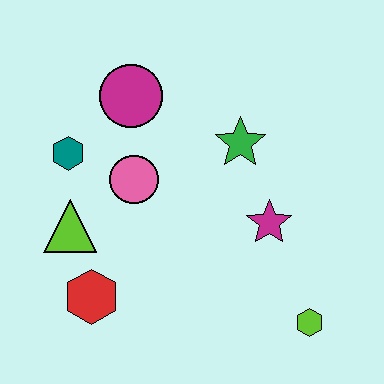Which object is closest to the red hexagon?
The lime triangle is closest to the red hexagon.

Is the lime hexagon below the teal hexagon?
Yes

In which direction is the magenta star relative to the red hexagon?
The magenta star is to the right of the red hexagon.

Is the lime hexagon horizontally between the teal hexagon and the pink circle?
No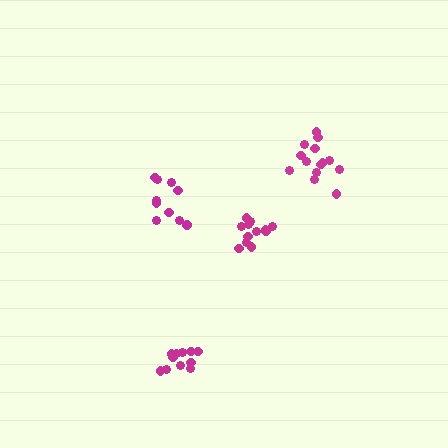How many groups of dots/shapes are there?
There are 4 groups.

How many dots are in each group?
Group 1: 14 dots, Group 2: 10 dots, Group 3: 12 dots, Group 4: 11 dots (47 total).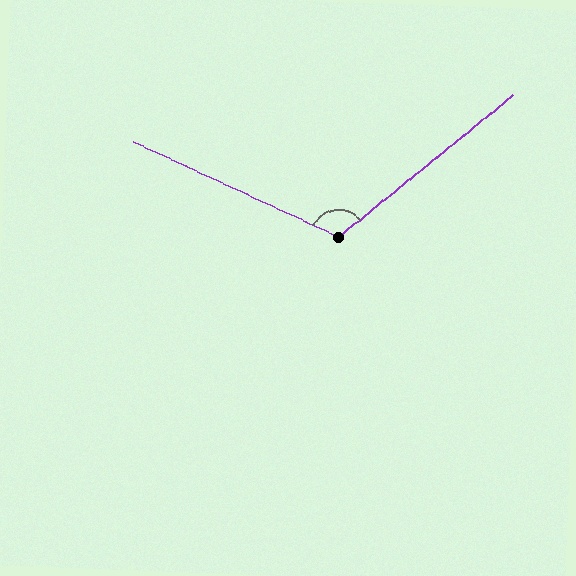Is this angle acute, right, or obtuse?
It is obtuse.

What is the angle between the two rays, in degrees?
Approximately 116 degrees.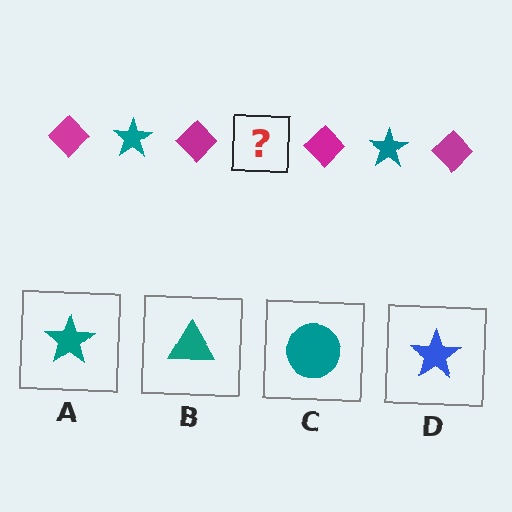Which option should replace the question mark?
Option A.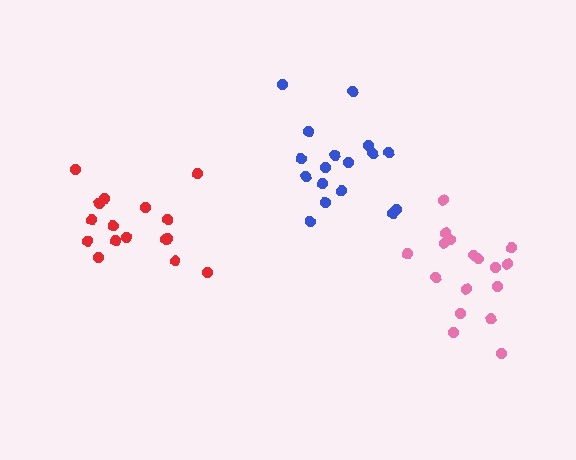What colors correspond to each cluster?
The clusters are colored: blue, red, pink.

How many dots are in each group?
Group 1: 17 dots, Group 2: 16 dots, Group 3: 17 dots (50 total).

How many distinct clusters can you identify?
There are 3 distinct clusters.